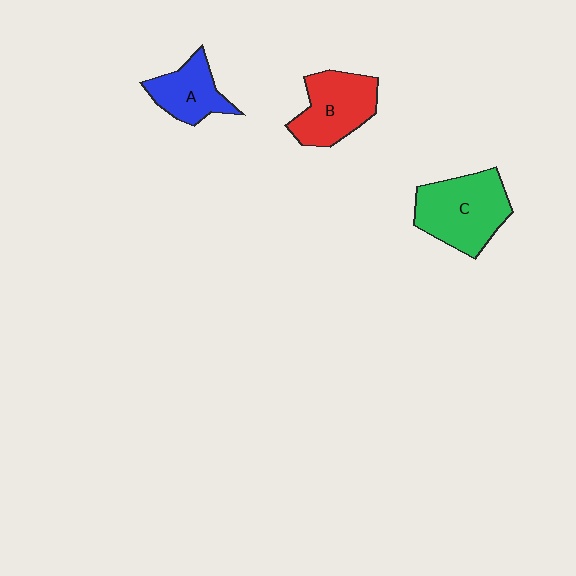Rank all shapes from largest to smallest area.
From largest to smallest: C (green), B (red), A (blue).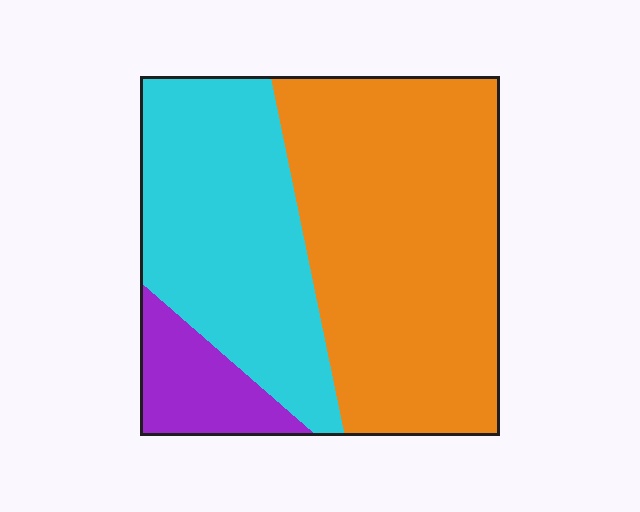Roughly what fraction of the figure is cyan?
Cyan takes up about three eighths (3/8) of the figure.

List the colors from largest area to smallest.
From largest to smallest: orange, cyan, purple.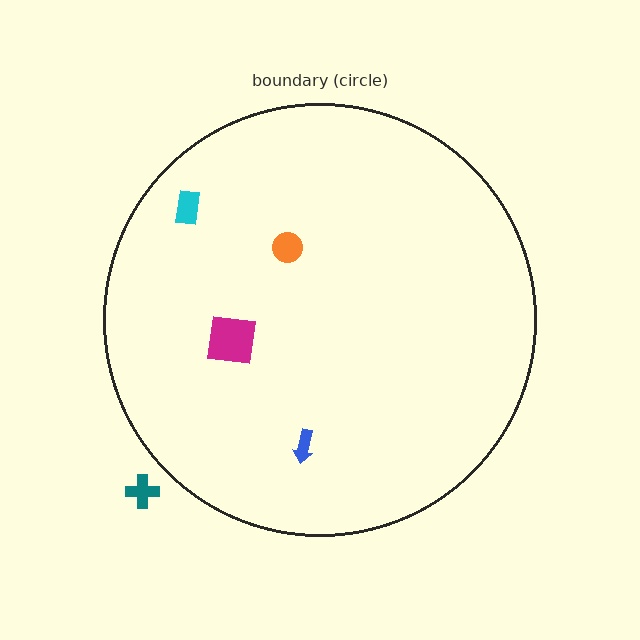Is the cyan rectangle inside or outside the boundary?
Inside.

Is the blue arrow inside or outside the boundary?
Inside.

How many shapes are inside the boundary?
4 inside, 1 outside.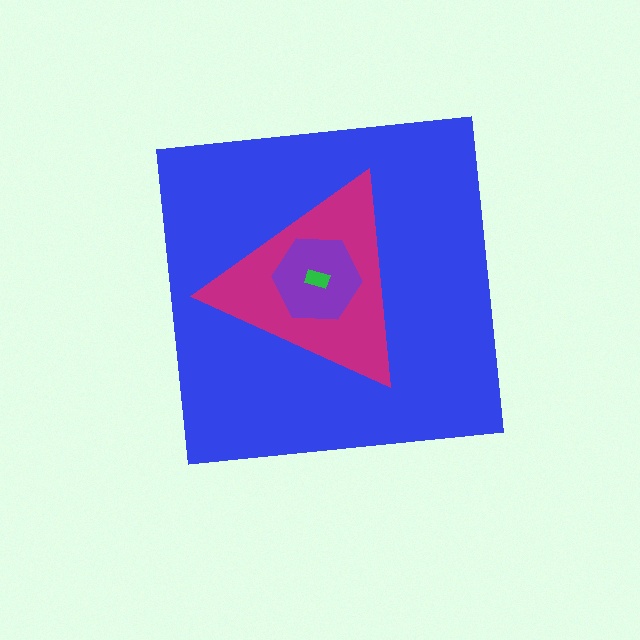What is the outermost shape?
The blue square.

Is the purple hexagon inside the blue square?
Yes.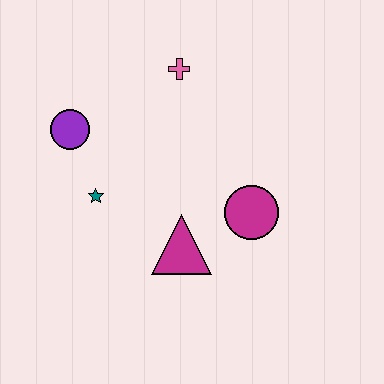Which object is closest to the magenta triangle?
The magenta circle is closest to the magenta triangle.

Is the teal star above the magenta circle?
Yes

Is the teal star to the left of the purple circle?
No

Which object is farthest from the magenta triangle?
The pink cross is farthest from the magenta triangle.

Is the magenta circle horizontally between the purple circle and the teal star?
No